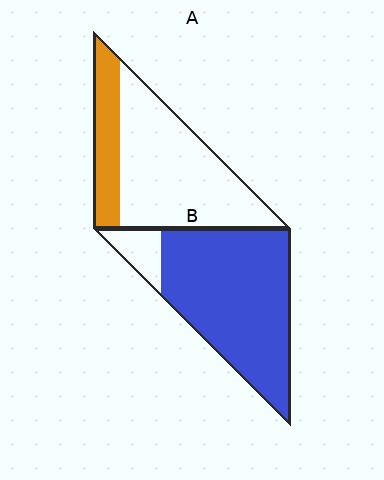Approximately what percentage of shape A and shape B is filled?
A is approximately 25% and B is approximately 90%.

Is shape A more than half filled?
No.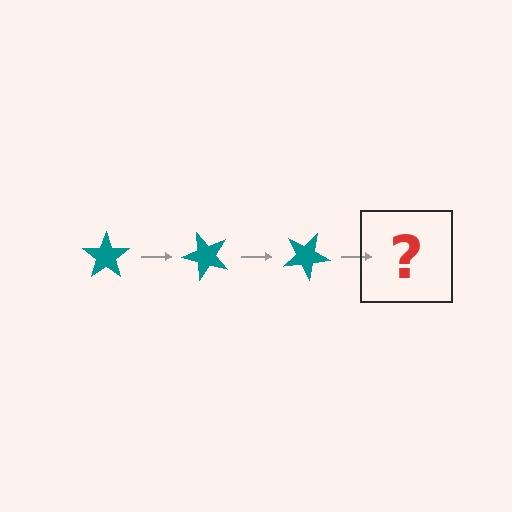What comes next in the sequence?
The next element should be a teal star rotated 150 degrees.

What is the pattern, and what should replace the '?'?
The pattern is that the star rotates 50 degrees each step. The '?' should be a teal star rotated 150 degrees.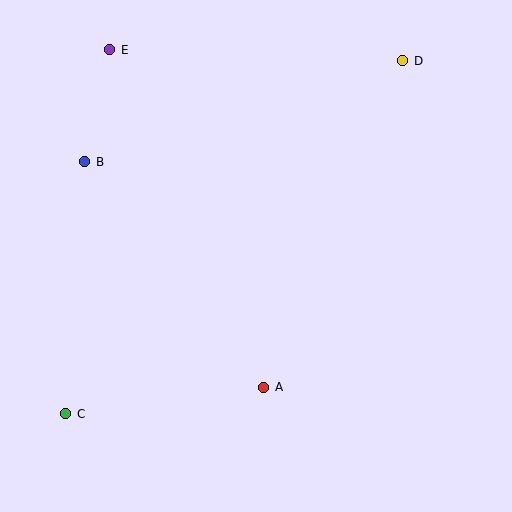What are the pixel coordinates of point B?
Point B is at (85, 162).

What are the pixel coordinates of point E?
Point E is at (110, 50).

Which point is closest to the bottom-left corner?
Point C is closest to the bottom-left corner.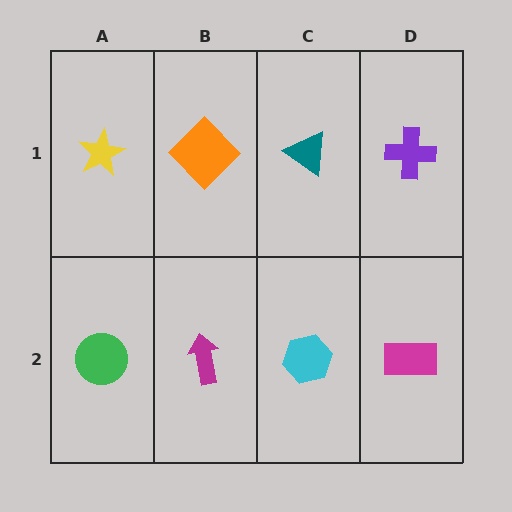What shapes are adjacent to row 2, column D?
A purple cross (row 1, column D), a cyan hexagon (row 2, column C).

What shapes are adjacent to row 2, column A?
A yellow star (row 1, column A), a magenta arrow (row 2, column B).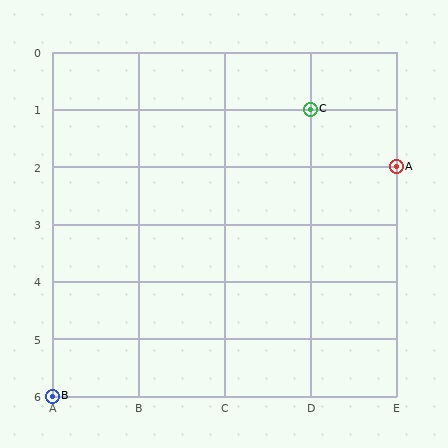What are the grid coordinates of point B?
Point B is at grid coordinates (A, 6).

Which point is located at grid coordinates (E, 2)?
Point A is at (E, 2).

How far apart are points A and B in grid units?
Points A and B are 4 columns and 4 rows apart (about 5.7 grid units diagonally).